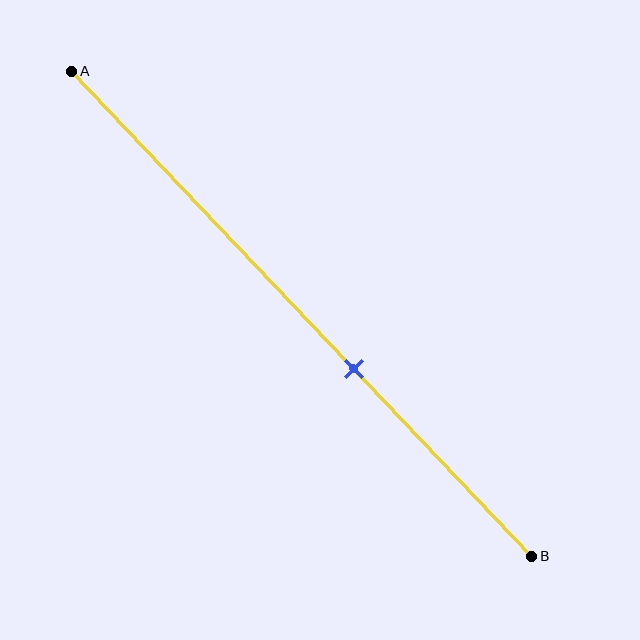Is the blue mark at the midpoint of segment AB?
No, the mark is at about 60% from A, not at the 50% midpoint.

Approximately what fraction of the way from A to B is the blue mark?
The blue mark is approximately 60% of the way from A to B.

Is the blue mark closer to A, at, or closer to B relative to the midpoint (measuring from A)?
The blue mark is closer to point B than the midpoint of segment AB.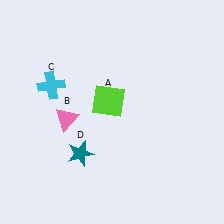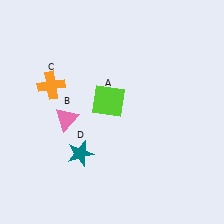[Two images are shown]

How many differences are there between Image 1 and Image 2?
There is 1 difference between the two images.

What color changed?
The cross (C) changed from cyan in Image 1 to orange in Image 2.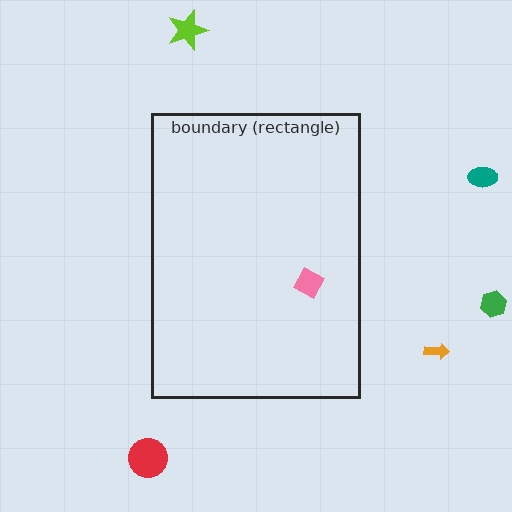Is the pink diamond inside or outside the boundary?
Inside.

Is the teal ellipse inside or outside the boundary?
Outside.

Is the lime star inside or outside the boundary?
Outside.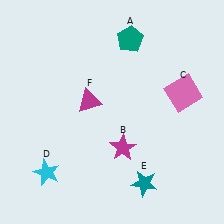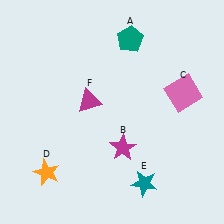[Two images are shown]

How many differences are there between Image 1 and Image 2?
There is 1 difference between the two images.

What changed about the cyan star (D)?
In Image 1, D is cyan. In Image 2, it changed to orange.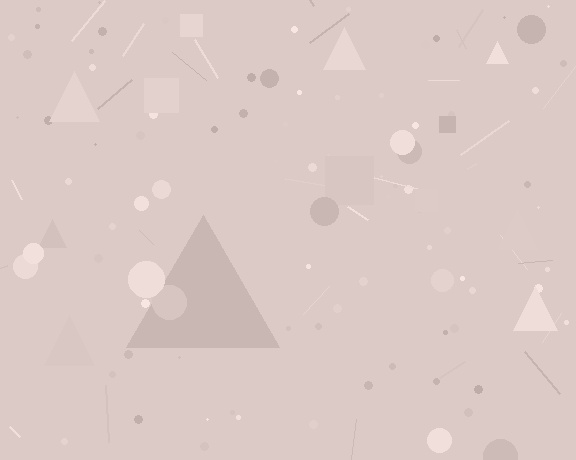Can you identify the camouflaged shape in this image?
The camouflaged shape is a triangle.